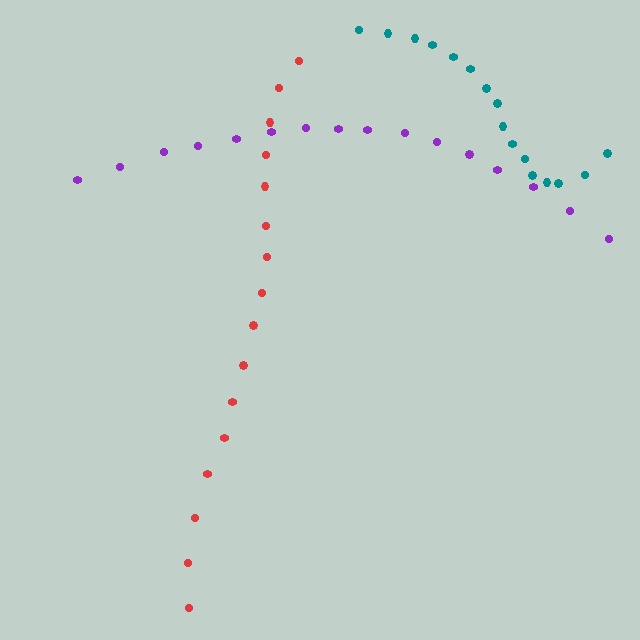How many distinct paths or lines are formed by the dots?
There are 3 distinct paths.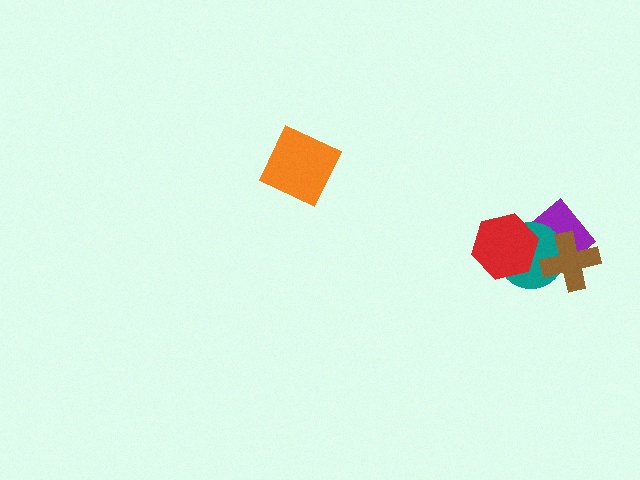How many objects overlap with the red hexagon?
2 objects overlap with the red hexagon.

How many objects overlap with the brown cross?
2 objects overlap with the brown cross.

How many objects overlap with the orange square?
0 objects overlap with the orange square.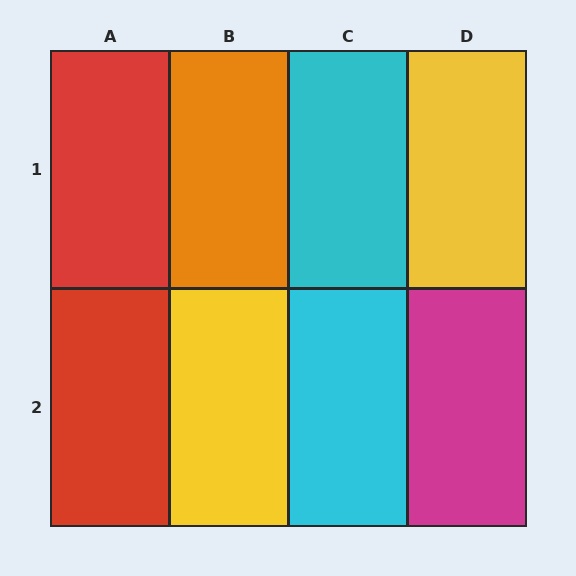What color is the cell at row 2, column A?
Red.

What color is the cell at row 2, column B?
Yellow.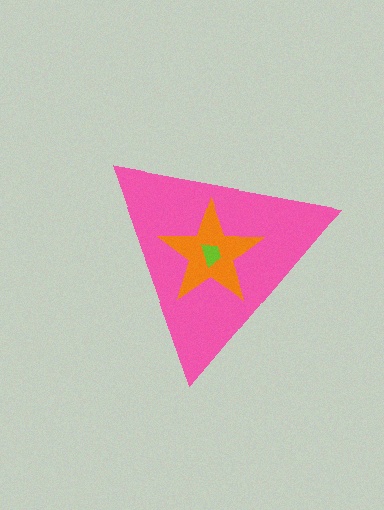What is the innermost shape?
The lime trapezoid.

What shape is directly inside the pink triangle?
The orange star.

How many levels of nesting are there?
3.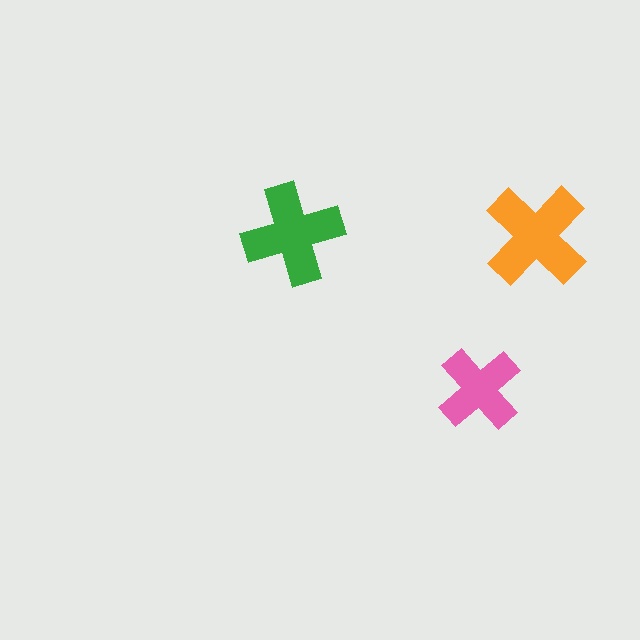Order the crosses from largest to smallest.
the orange one, the green one, the pink one.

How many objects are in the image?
There are 3 objects in the image.